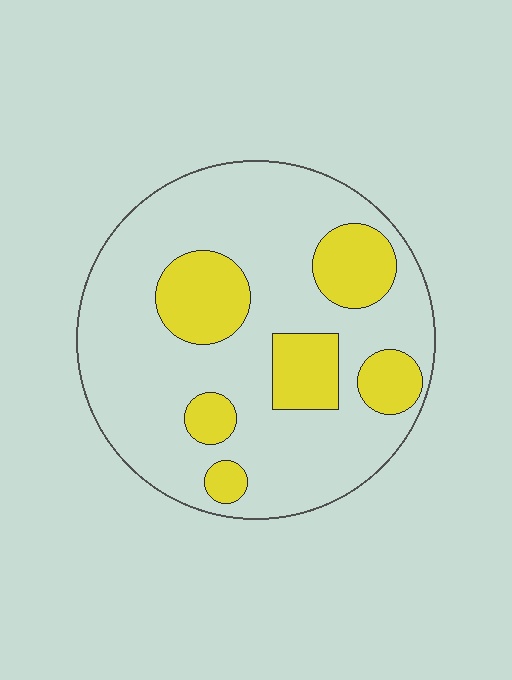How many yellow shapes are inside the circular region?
6.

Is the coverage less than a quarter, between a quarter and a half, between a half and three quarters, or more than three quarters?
Less than a quarter.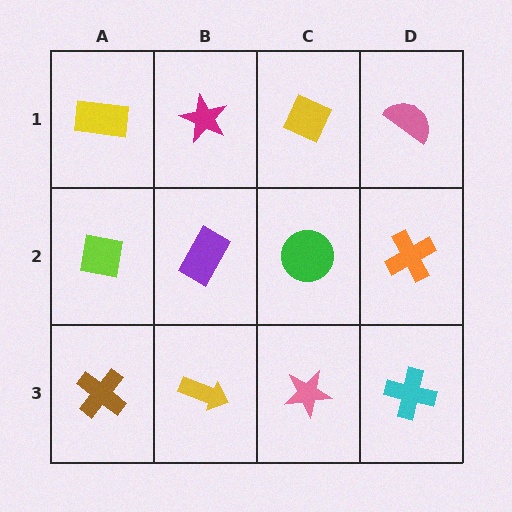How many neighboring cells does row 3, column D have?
2.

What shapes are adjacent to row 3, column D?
An orange cross (row 2, column D), a pink star (row 3, column C).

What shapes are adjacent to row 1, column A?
A lime square (row 2, column A), a magenta star (row 1, column B).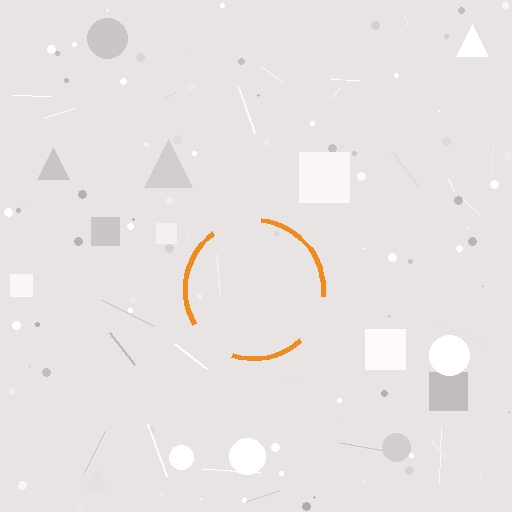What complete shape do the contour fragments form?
The contour fragments form a circle.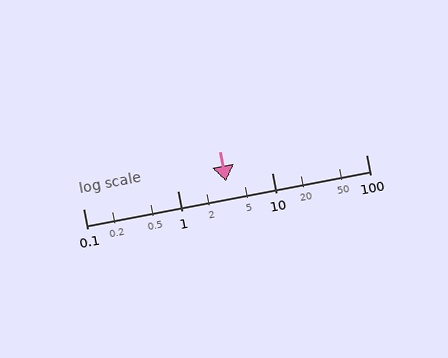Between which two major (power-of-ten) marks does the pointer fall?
The pointer is between 1 and 10.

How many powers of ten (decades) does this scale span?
The scale spans 3 decades, from 0.1 to 100.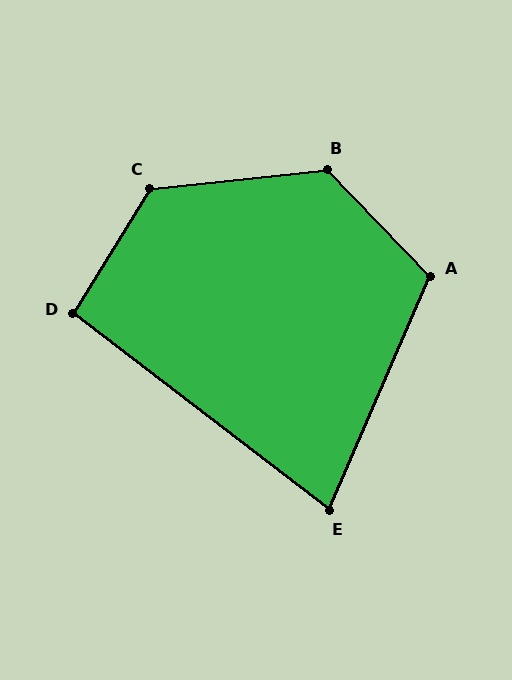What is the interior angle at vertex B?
Approximately 127 degrees (obtuse).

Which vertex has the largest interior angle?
C, at approximately 128 degrees.